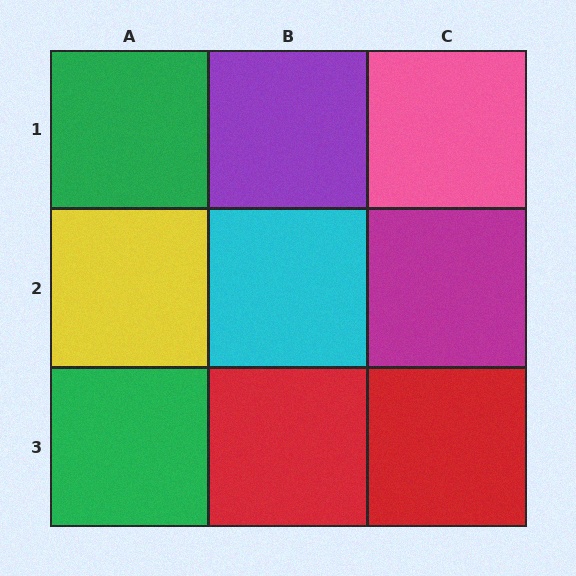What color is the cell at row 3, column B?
Red.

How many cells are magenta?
1 cell is magenta.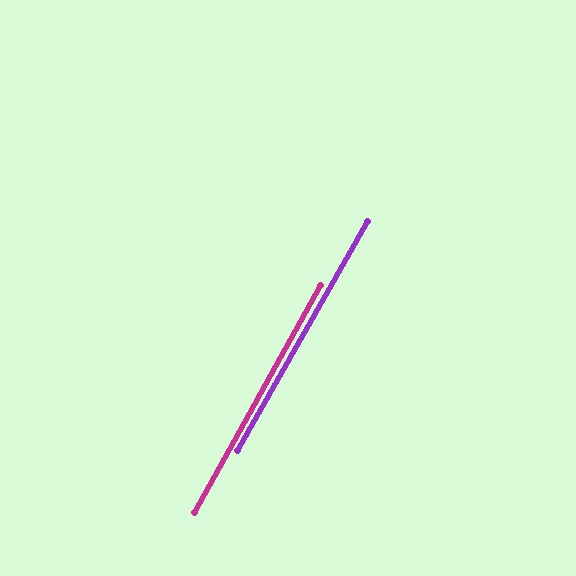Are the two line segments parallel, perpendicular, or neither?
Parallel — their directions differ by only 0.5°.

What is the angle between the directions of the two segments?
Approximately 1 degree.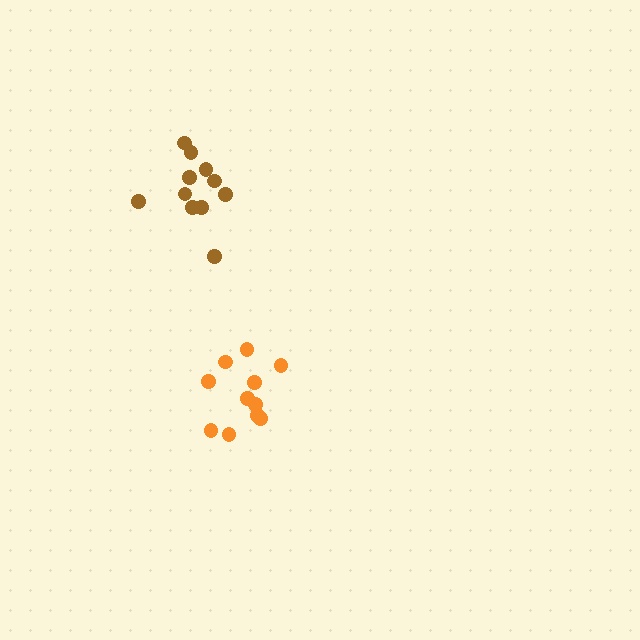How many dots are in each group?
Group 1: 11 dots, Group 2: 11 dots (22 total).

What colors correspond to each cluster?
The clusters are colored: orange, brown.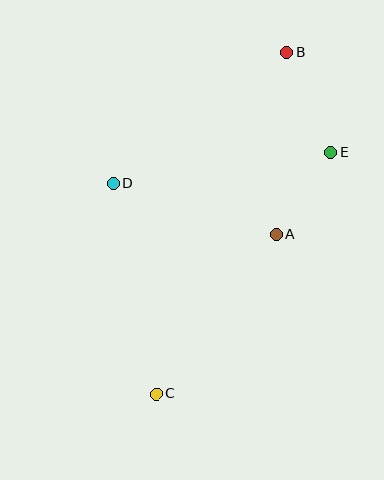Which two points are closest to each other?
Points A and E are closest to each other.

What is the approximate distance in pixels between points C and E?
The distance between C and E is approximately 298 pixels.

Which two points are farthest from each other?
Points B and C are farthest from each other.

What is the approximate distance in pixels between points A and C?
The distance between A and C is approximately 199 pixels.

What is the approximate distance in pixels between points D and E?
The distance between D and E is approximately 219 pixels.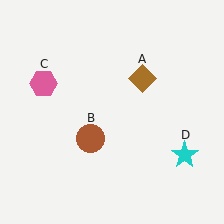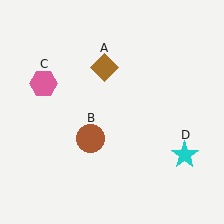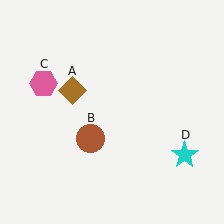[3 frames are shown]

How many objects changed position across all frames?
1 object changed position: brown diamond (object A).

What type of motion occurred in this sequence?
The brown diamond (object A) rotated counterclockwise around the center of the scene.